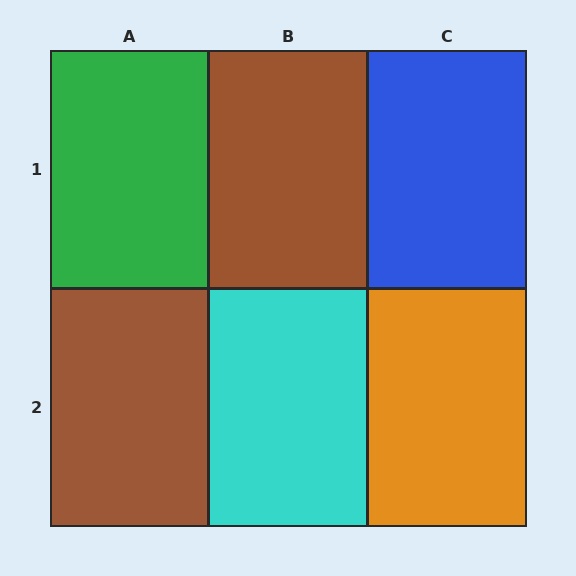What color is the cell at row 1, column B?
Brown.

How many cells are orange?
1 cell is orange.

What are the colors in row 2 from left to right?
Brown, cyan, orange.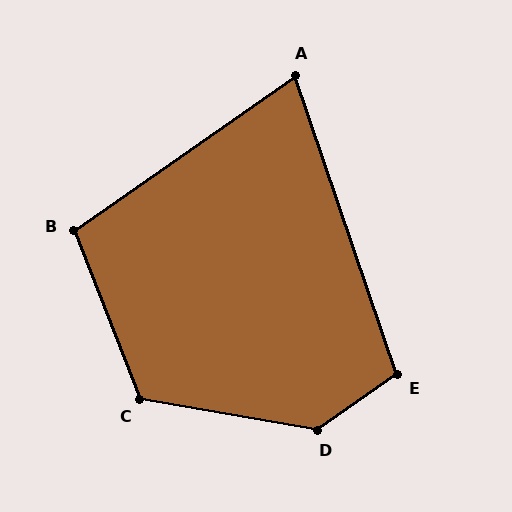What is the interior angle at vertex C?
Approximately 121 degrees (obtuse).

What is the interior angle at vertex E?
Approximately 106 degrees (obtuse).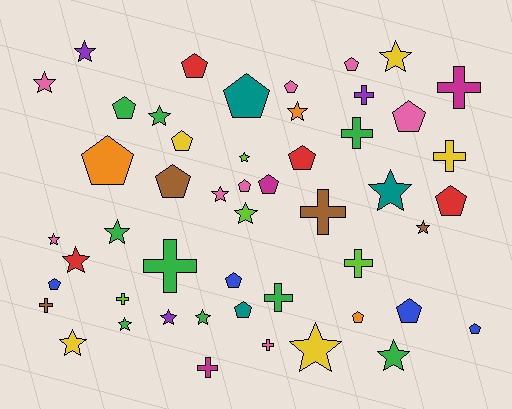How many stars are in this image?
There are 19 stars.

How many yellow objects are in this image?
There are 5 yellow objects.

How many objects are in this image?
There are 50 objects.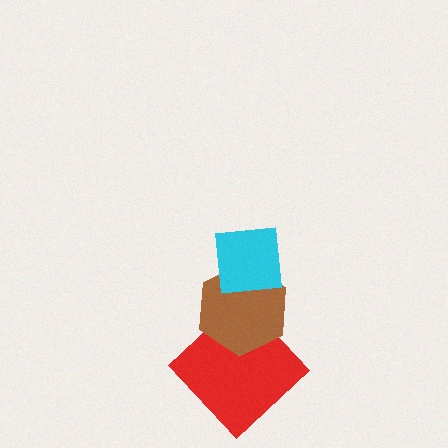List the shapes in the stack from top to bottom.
From top to bottom: the cyan square, the brown hexagon, the red diamond.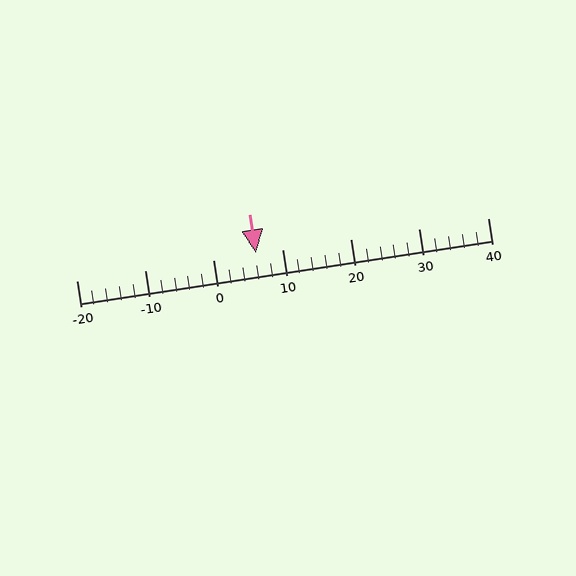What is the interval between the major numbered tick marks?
The major tick marks are spaced 10 units apart.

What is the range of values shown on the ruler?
The ruler shows values from -20 to 40.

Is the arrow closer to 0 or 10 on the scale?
The arrow is closer to 10.